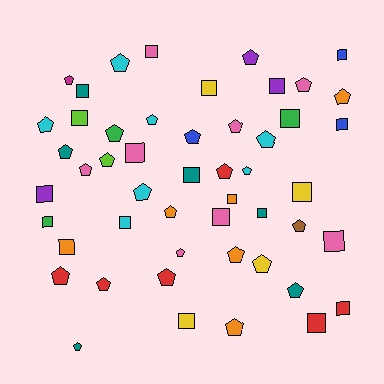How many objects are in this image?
There are 50 objects.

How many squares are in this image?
There are 22 squares.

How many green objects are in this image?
There are 3 green objects.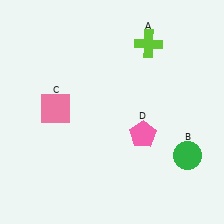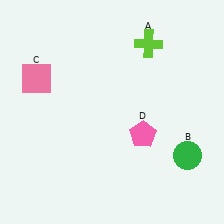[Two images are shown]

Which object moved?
The pink square (C) moved up.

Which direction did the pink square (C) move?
The pink square (C) moved up.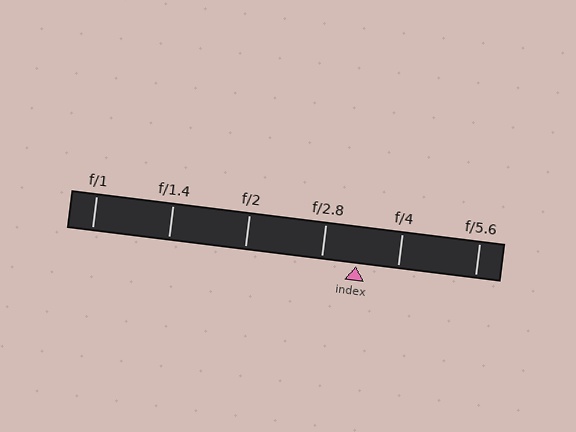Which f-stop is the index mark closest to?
The index mark is closest to f/2.8.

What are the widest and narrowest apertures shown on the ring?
The widest aperture shown is f/1 and the narrowest is f/5.6.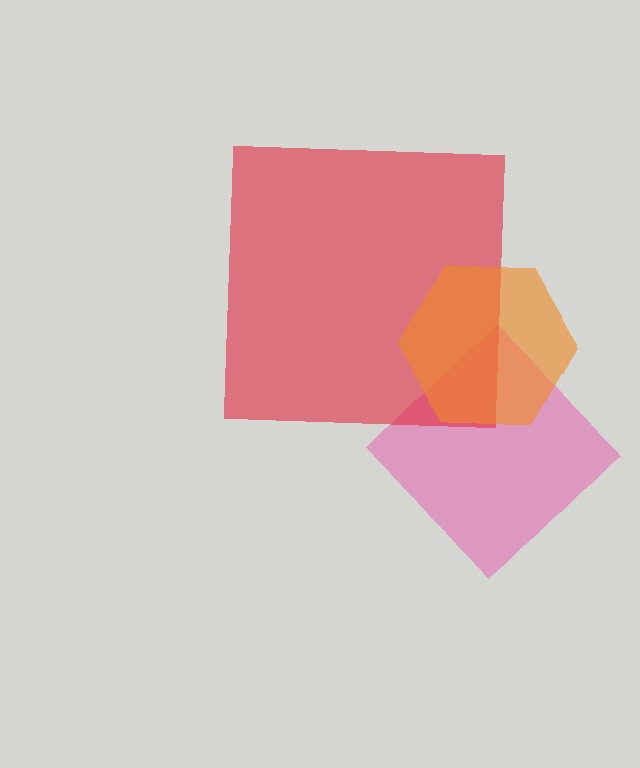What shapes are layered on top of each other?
The layered shapes are: a pink diamond, a red square, an orange hexagon.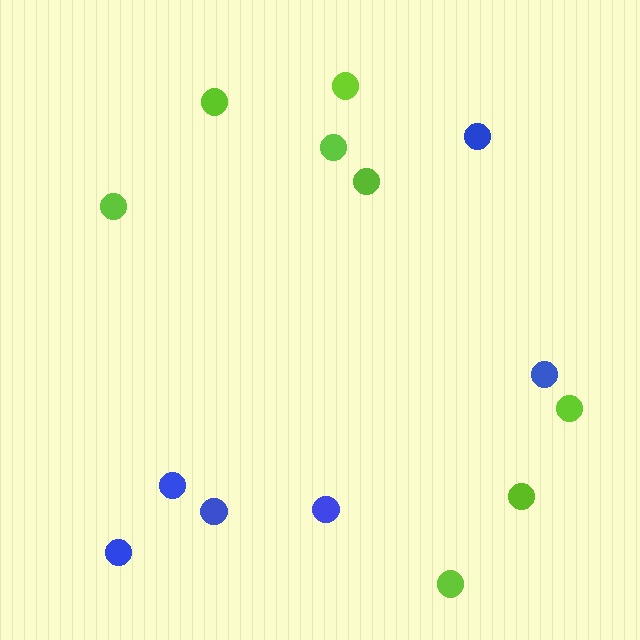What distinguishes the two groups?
There are 2 groups: one group of blue circles (6) and one group of lime circles (8).